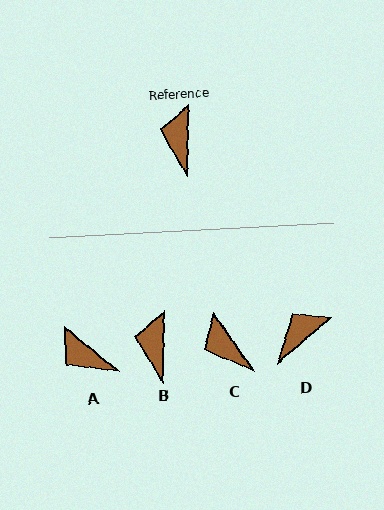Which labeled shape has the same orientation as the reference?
B.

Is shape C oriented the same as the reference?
No, it is off by about 36 degrees.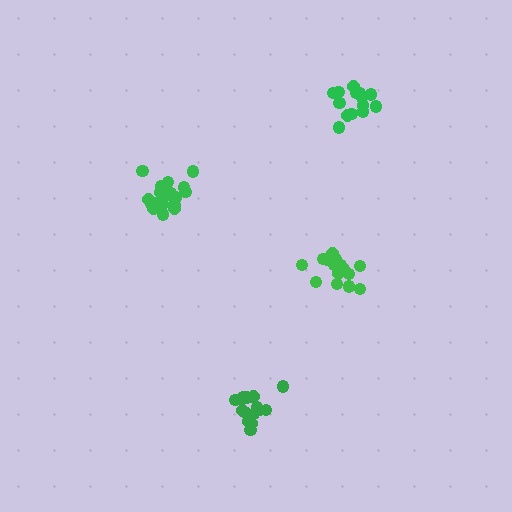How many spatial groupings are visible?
There are 4 spatial groupings.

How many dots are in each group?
Group 1: 15 dots, Group 2: 18 dots, Group 3: 19 dots, Group 4: 14 dots (66 total).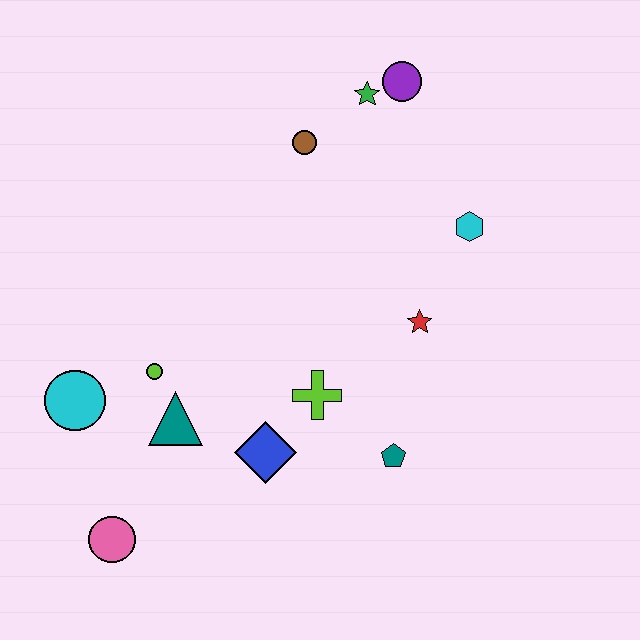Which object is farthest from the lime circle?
The purple circle is farthest from the lime circle.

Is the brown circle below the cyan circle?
No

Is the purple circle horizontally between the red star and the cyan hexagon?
No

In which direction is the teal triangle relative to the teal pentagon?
The teal triangle is to the left of the teal pentagon.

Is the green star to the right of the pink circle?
Yes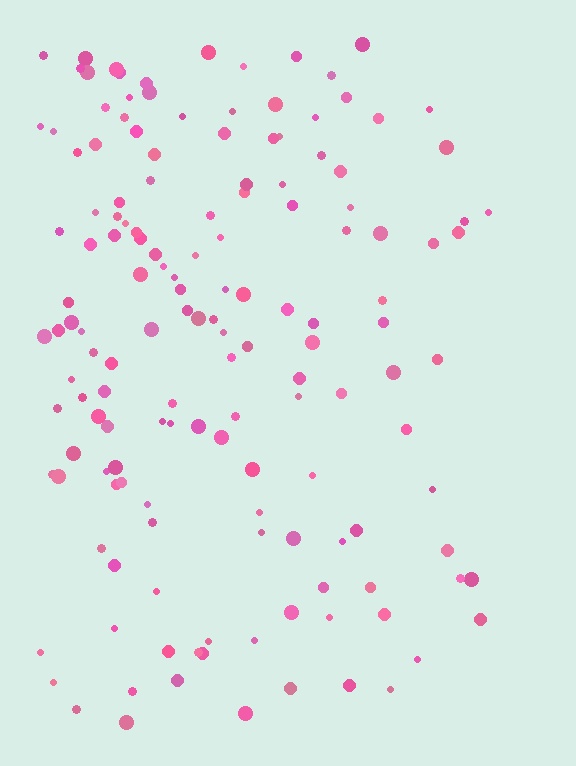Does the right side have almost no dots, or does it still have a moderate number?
Still a moderate number, just noticeably fewer than the left.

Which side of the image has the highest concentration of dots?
The left.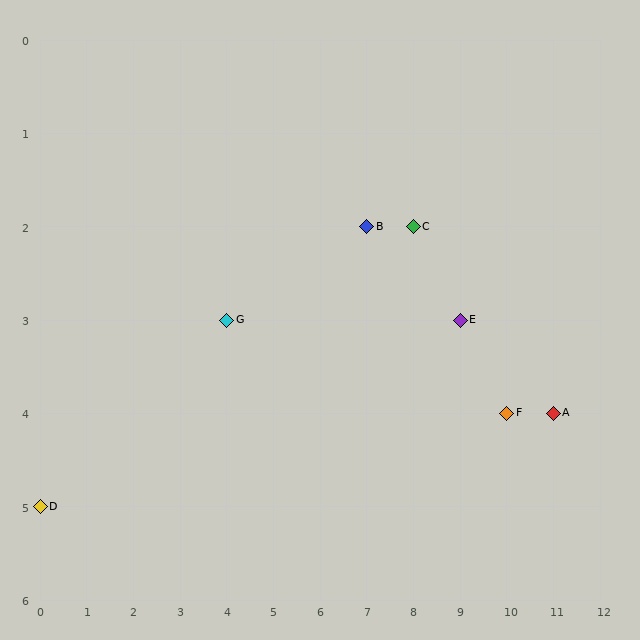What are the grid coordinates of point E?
Point E is at grid coordinates (9, 3).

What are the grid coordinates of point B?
Point B is at grid coordinates (7, 2).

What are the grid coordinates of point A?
Point A is at grid coordinates (11, 4).